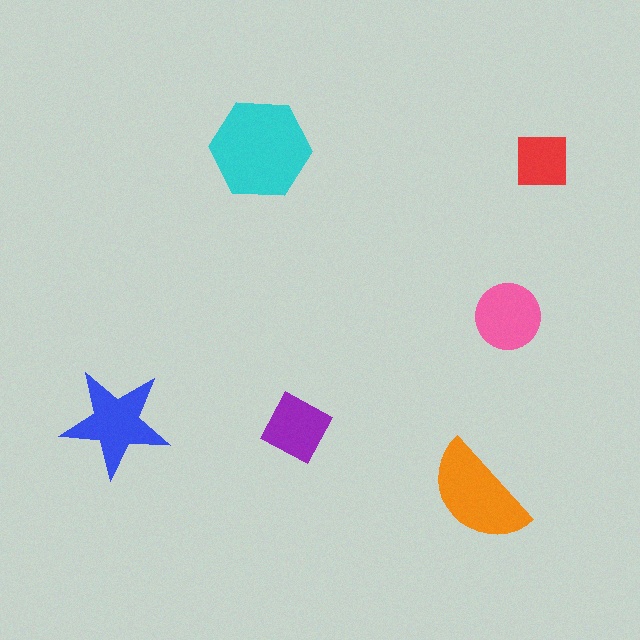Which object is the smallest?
The red square.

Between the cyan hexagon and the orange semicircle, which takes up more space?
The cyan hexagon.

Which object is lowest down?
The orange semicircle is bottommost.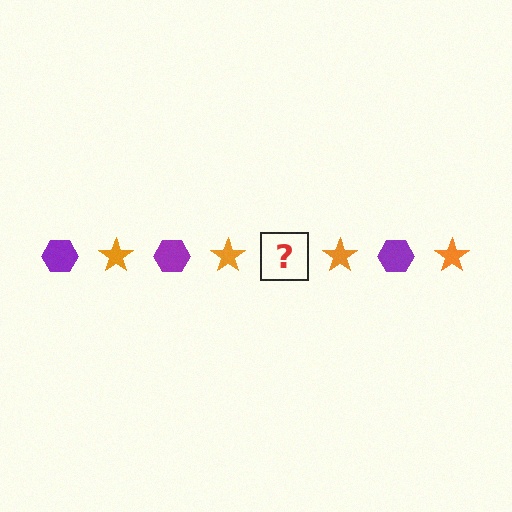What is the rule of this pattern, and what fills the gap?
The rule is that the pattern alternates between purple hexagon and orange star. The gap should be filled with a purple hexagon.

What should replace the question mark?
The question mark should be replaced with a purple hexagon.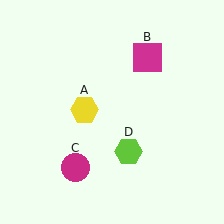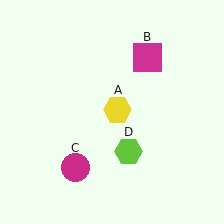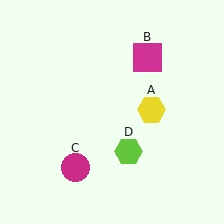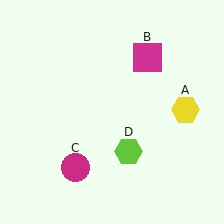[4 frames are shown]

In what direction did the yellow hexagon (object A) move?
The yellow hexagon (object A) moved right.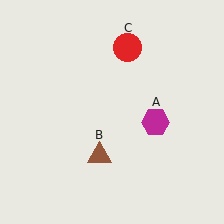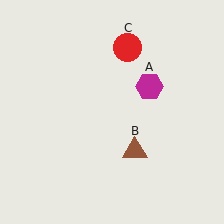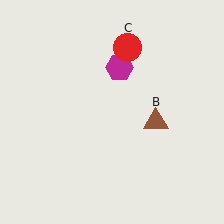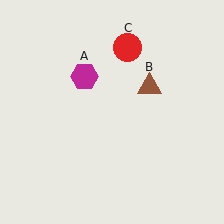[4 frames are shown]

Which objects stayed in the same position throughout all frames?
Red circle (object C) remained stationary.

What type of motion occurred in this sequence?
The magenta hexagon (object A), brown triangle (object B) rotated counterclockwise around the center of the scene.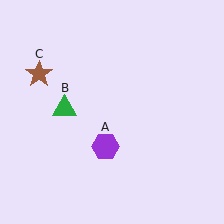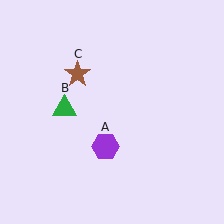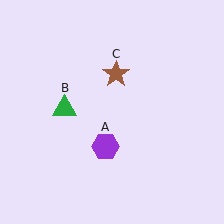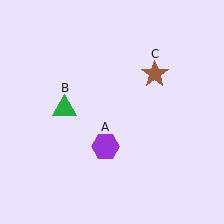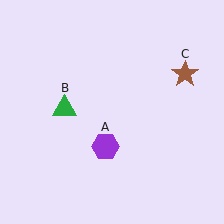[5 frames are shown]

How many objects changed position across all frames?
1 object changed position: brown star (object C).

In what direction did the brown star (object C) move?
The brown star (object C) moved right.